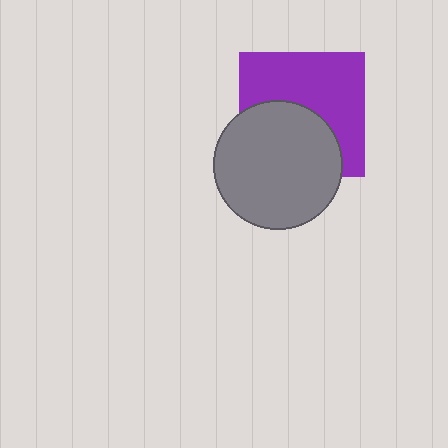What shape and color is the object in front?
The object in front is a gray circle.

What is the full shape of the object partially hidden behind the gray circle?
The partially hidden object is a purple square.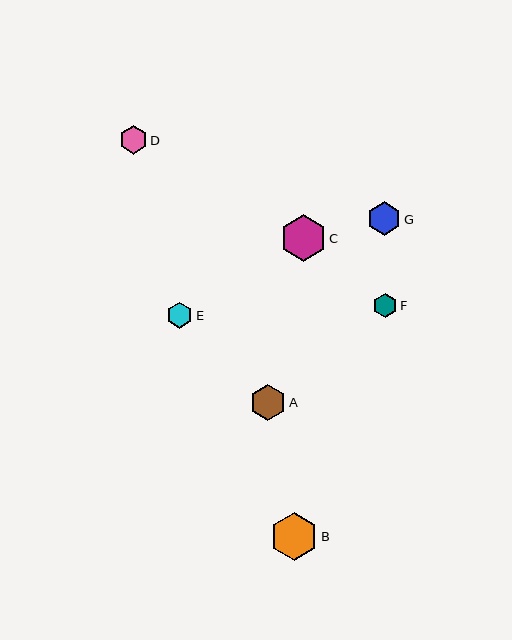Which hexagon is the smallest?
Hexagon F is the smallest with a size of approximately 25 pixels.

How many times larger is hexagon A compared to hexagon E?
Hexagon A is approximately 1.4 times the size of hexagon E.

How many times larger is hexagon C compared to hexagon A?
Hexagon C is approximately 1.3 times the size of hexagon A.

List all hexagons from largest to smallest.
From largest to smallest: B, C, A, G, D, E, F.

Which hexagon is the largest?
Hexagon B is the largest with a size of approximately 48 pixels.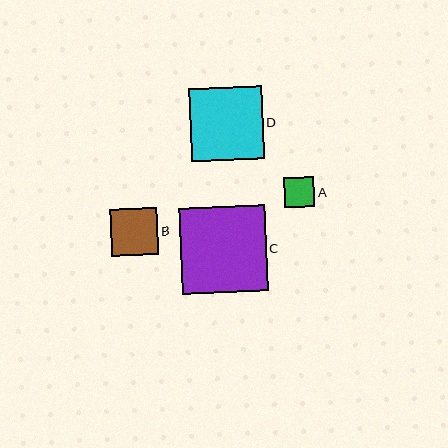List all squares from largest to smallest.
From largest to smallest: C, D, B, A.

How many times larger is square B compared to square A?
Square B is approximately 1.6 times the size of square A.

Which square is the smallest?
Square A is the smallest with a size of approximately 30 pixels.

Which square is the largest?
Square C is the largest with a size of approximately 86 pixels.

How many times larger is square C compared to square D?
Square C is approximately 1.2 times the size of square D.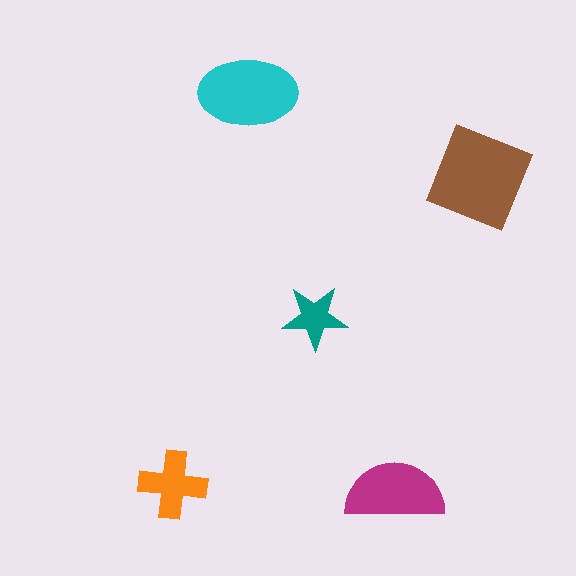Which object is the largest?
The brown diamond.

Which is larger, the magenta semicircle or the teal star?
The magenta semicircle.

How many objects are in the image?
There are 5 objects in the image.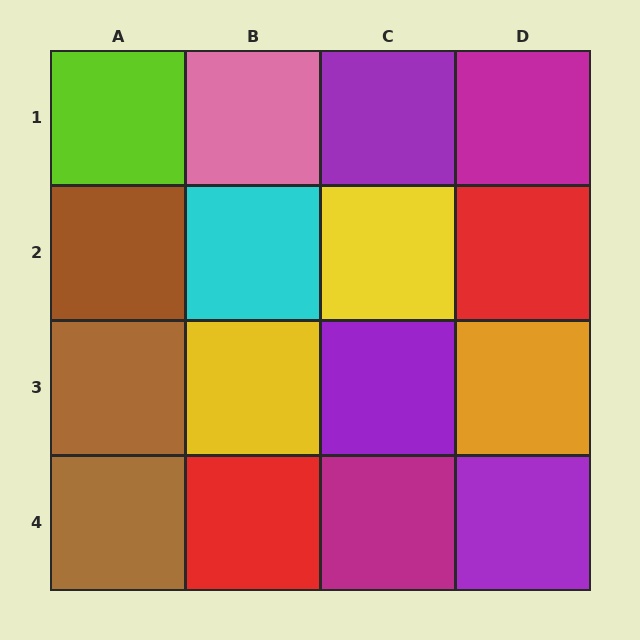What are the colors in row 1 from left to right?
Lime, pink, purple, magenta.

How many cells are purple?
3 cells are purple.